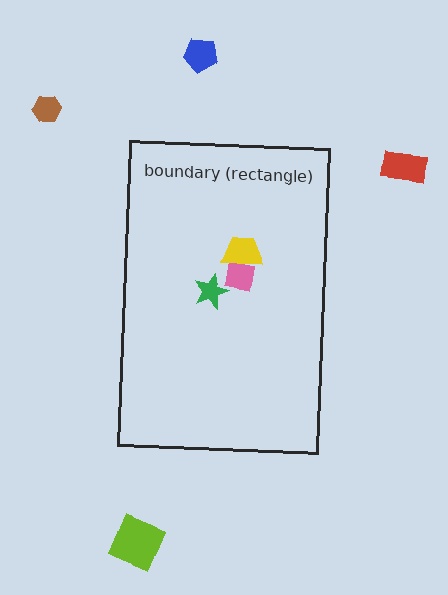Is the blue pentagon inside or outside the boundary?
Outside.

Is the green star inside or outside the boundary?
Inside.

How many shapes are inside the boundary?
3 inside, 4 outside.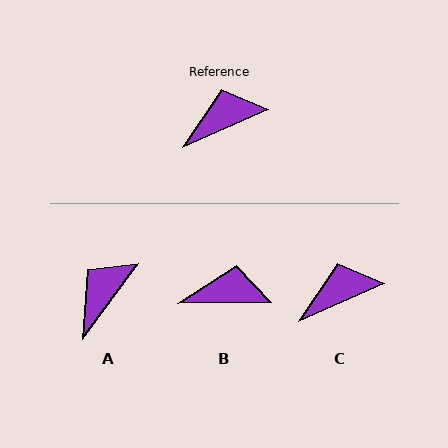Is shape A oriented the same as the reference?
No, it is off by about 30 degrees.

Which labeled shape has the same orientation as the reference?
C.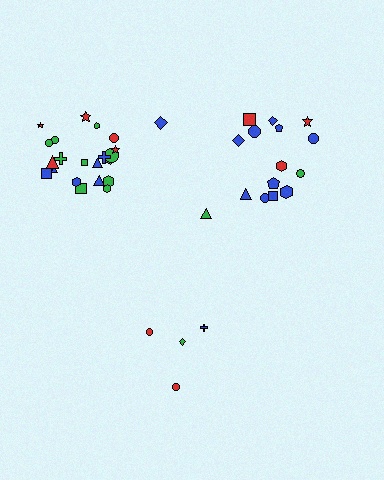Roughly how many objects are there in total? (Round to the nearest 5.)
Roughly 40 objects in total.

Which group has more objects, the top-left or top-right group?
The top-left group.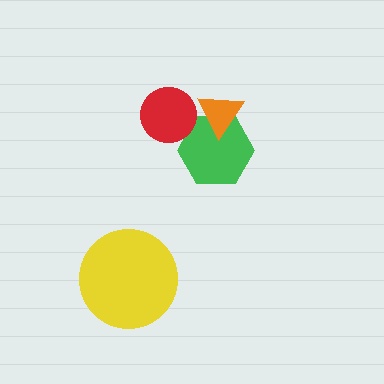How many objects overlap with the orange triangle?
1 object overlaps with the orange triangle.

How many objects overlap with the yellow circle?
0 objects overlap with the yellow circle.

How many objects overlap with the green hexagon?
2 objects overlap with the green hexagon.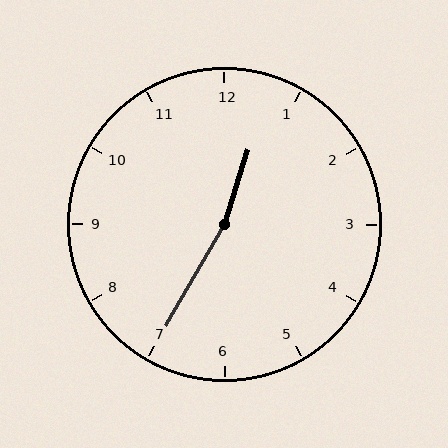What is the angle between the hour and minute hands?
Approximately 168 degrees.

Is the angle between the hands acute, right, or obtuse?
It is obtuse.